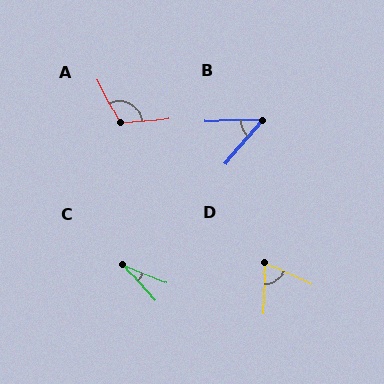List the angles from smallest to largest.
C (26°), B (50°), D (66°), A (111°).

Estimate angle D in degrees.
Approximately 66 degrees.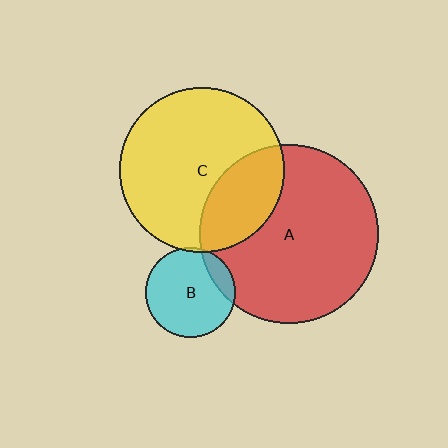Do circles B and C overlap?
Yes.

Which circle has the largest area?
Circle A (red).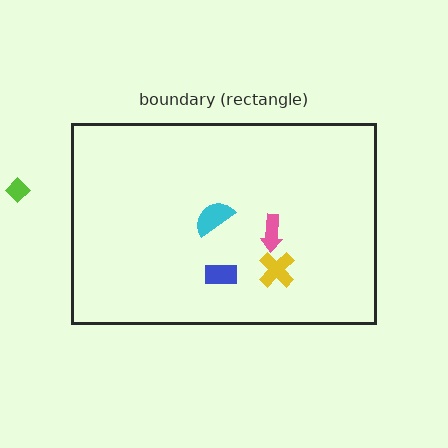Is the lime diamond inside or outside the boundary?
Outside.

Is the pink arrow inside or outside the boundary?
Inside.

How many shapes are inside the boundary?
4 inside, 1 outside.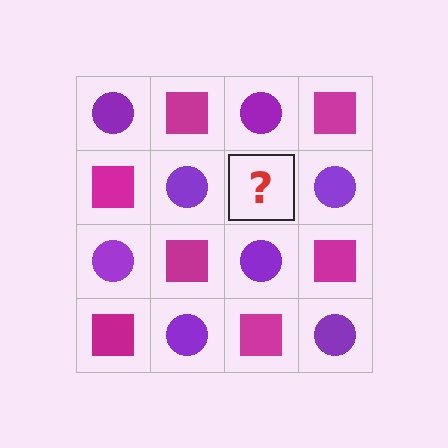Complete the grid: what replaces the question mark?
The question mark should be replaced with a magenta square.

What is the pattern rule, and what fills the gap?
The rule is that it alternates purple circle and magenta square in a checkerboard pattern. The gap should be filled with a magenta square.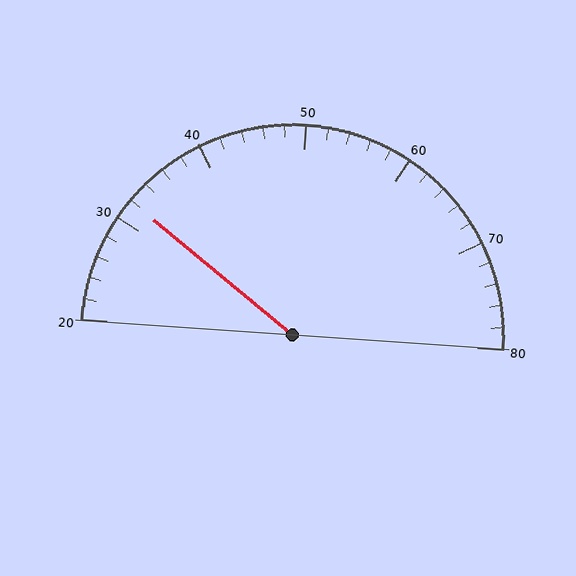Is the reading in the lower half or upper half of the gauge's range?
The reading is in the lower half of the range (20 to 80).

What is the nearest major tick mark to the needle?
The nearest major tick mark is 30.